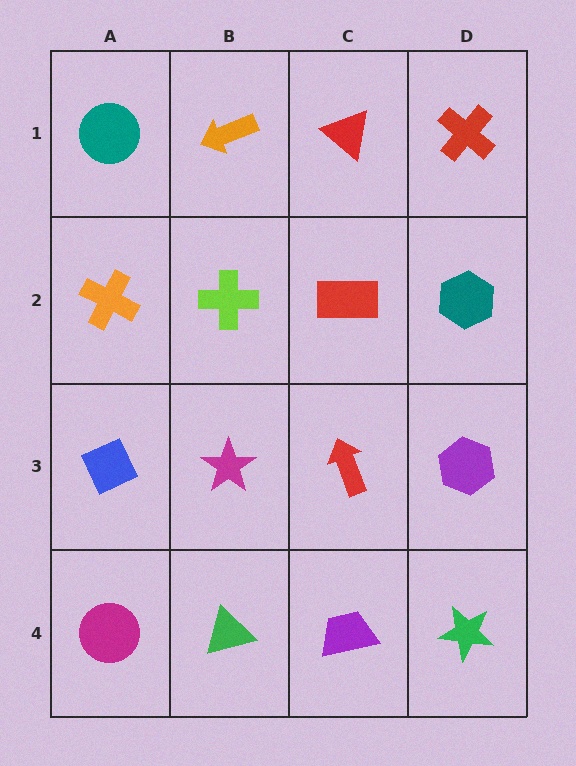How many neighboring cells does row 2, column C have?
4.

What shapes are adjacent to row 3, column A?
An orange cross (row 2, column A), a magenta circle (row 4, column A), a magenta star (row 3, column B).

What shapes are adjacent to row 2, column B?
An orange arrow (row 1, column B), a magenta star (row 3, column B), an orange cross (row 2, column A), a red rectangle (row 2, column C).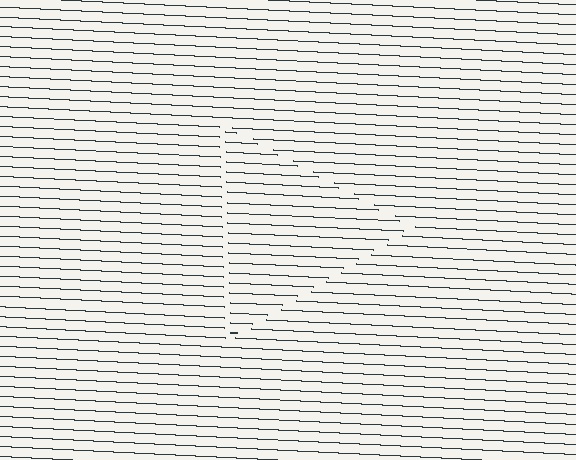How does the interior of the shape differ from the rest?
The interior of the shape contains the same grating, shifted by half a period — the contour is defined by the phase discontinuity where line-ends from the inner and outer gratings abut.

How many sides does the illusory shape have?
3 sides — the line-ends trace a triangle.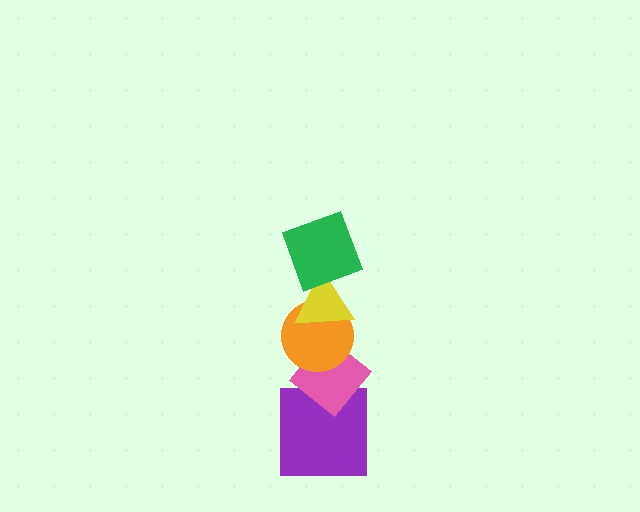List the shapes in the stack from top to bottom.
From top to bottom: the green square, the yellow triangle, the orange circle, the pink diamond, the purple square.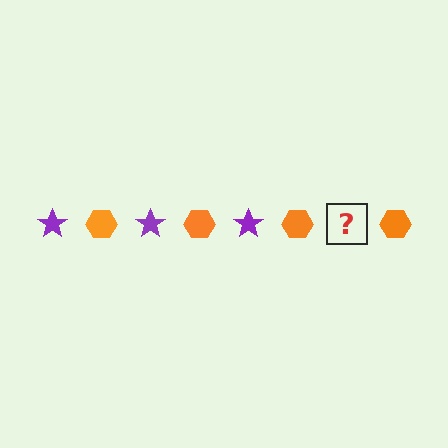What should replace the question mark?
The question mark should be replaced with a purple star.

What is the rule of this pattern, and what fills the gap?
The rule is that the pattern alternates between purple star and orange hexagon. The gap should be filled with a purple star.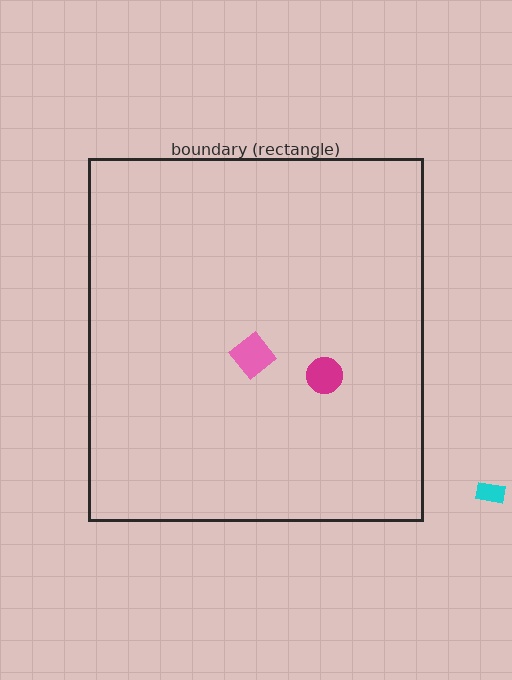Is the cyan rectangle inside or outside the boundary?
Outside.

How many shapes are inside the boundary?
2 inside, 1 outside.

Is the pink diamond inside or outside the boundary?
Inside.